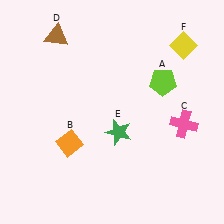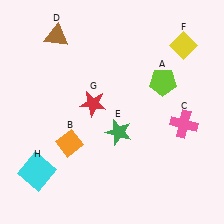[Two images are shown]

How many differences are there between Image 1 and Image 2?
There are 2 differences between the two images.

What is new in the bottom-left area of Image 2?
A cyan square (H) was added in the bottom-left area of Image 2.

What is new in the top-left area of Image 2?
A red star (G) was added in the top-left area of Image 2.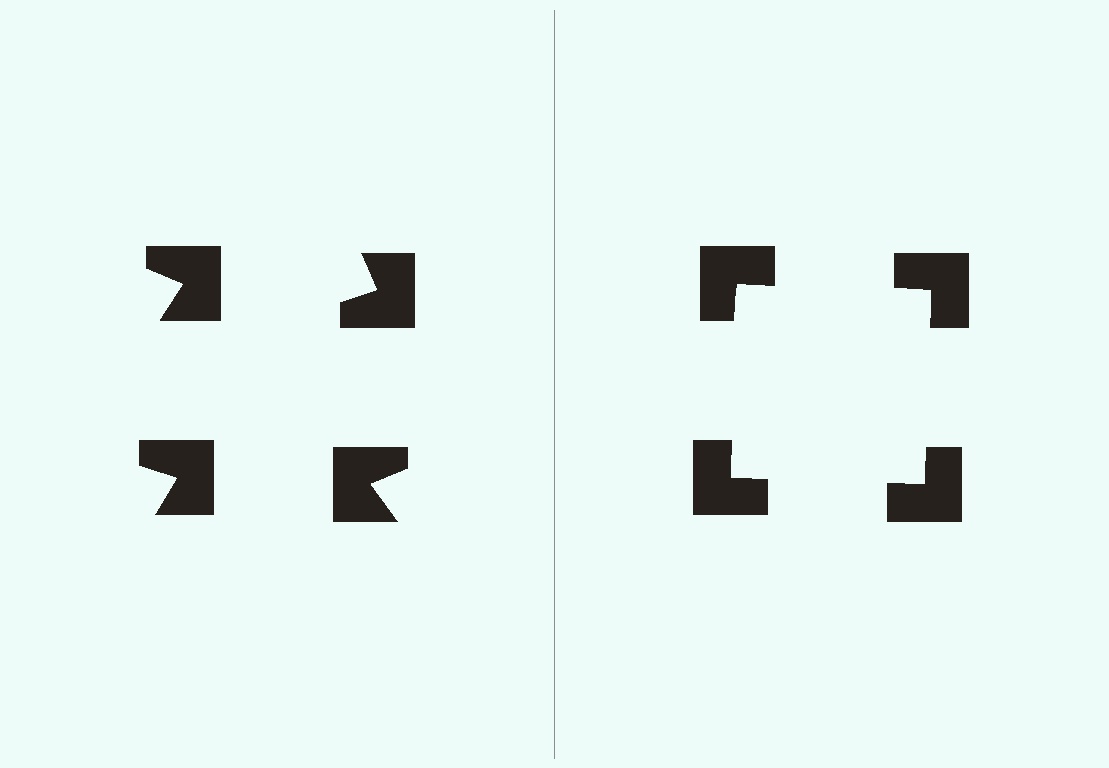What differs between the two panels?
The notched squares are positioned identically on both sides; only the wedge orientations differ. On the right they align to a square; on the left they are misaligned.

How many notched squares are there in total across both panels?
8 — 4 on each side.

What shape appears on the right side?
An illusory square.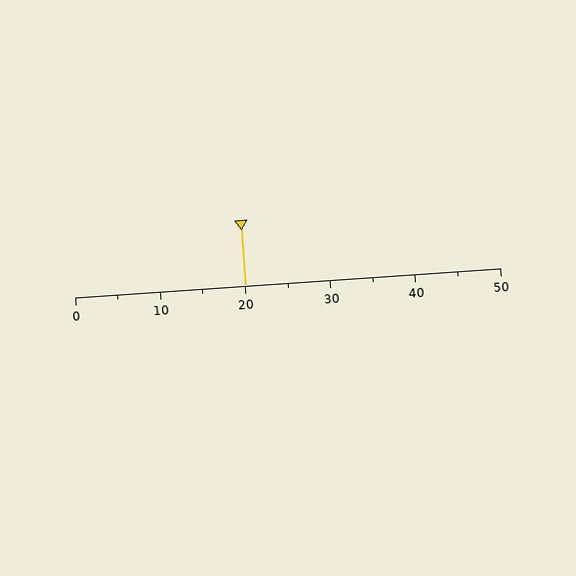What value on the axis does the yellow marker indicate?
The marker indicates approximately 20.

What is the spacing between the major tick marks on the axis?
The major ticks are spaced 10 apart.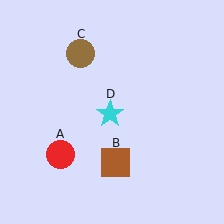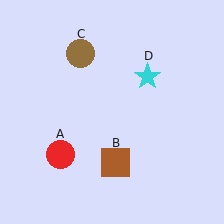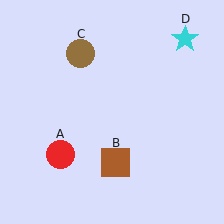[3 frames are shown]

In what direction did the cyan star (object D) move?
The cyan star (object D) moved up and to the right.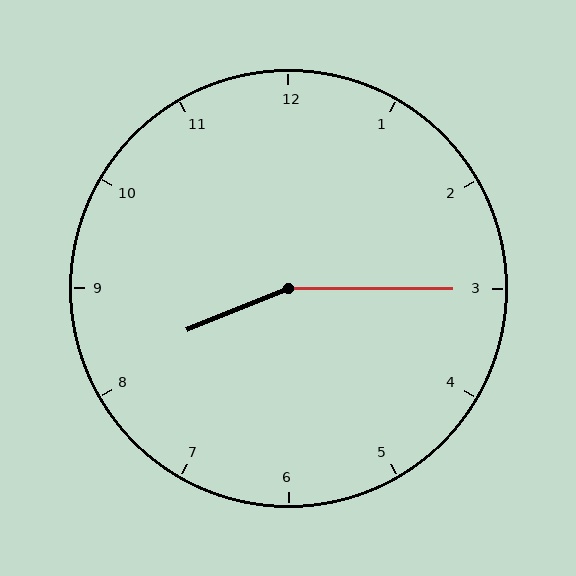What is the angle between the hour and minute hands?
Approximately 158 degrees.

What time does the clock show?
8:15.